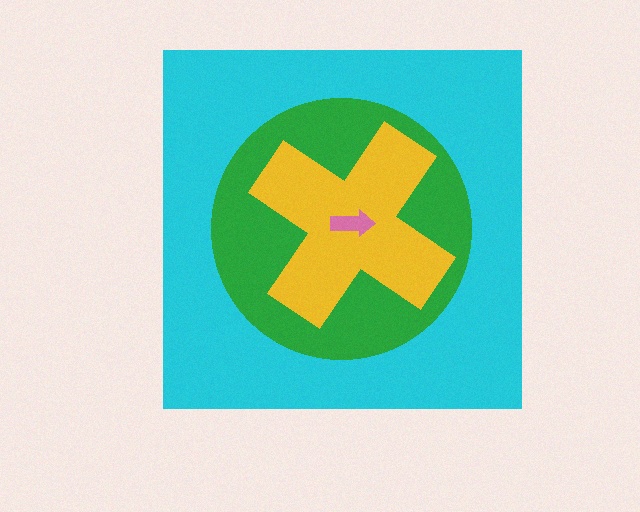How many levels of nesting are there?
4.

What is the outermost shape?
The cyan square.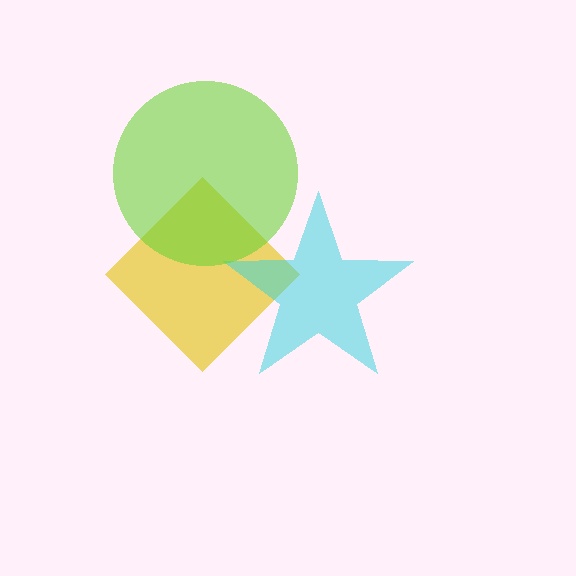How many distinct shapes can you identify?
There are 3 distinct shapes: a yellow diamond, a cyan star, a lime circle.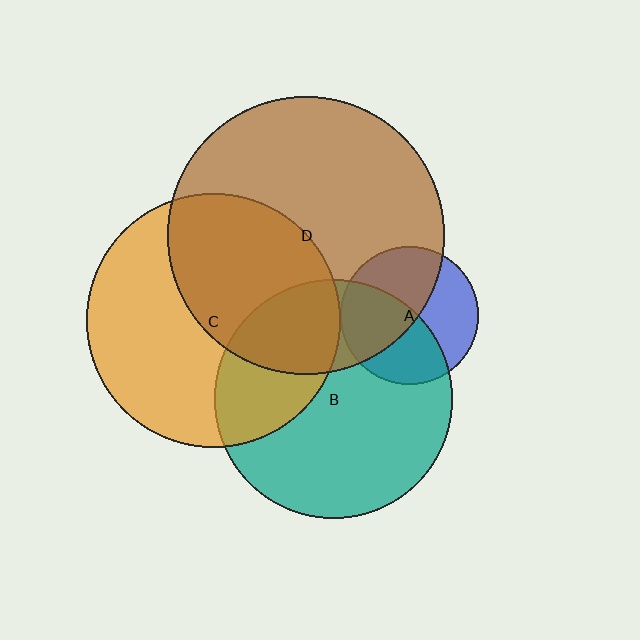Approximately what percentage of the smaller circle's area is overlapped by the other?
Approximately 50%.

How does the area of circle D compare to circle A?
Approximately 4.0 times.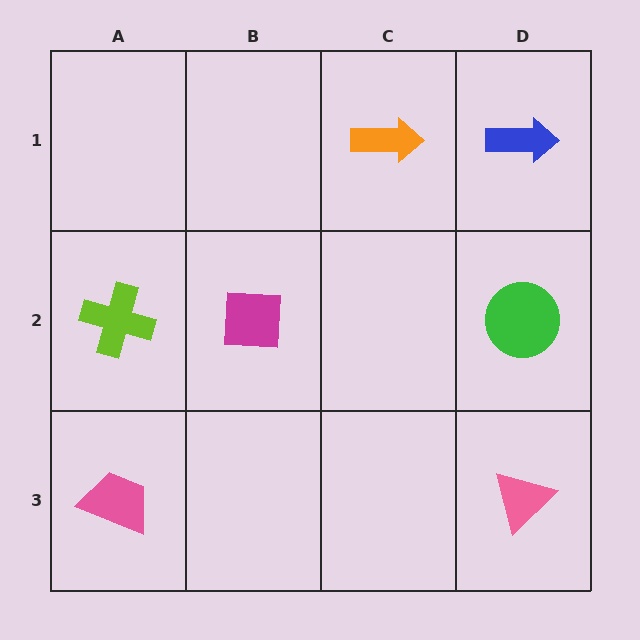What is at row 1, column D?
A blue arrow.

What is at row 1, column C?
An orange arrow.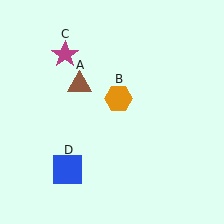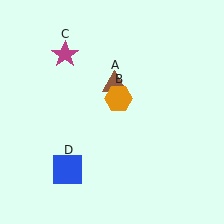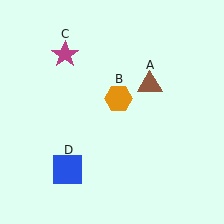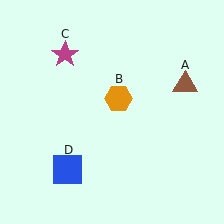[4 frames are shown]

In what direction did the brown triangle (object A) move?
The brown triangle (object A) moved right.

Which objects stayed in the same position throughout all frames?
Orange hexagon (object B) and magenta star (object C) and blue square (object D) remained stationary.